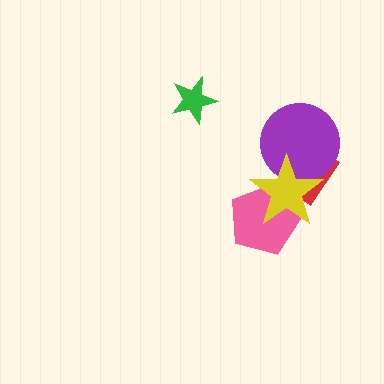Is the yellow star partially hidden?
No, no other shape covers it.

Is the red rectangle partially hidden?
Yes, it is partially covered by another shape.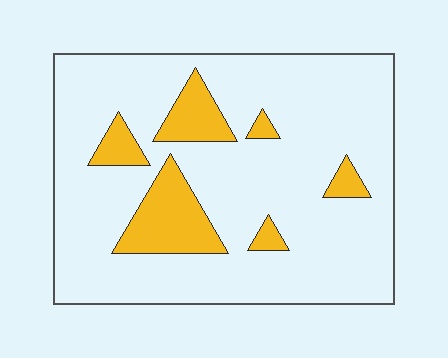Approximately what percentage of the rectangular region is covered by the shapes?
Approximately 15%.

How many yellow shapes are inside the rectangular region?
6.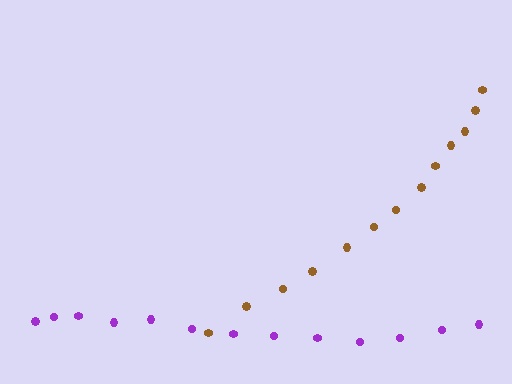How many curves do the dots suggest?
There are 2 distinct paths.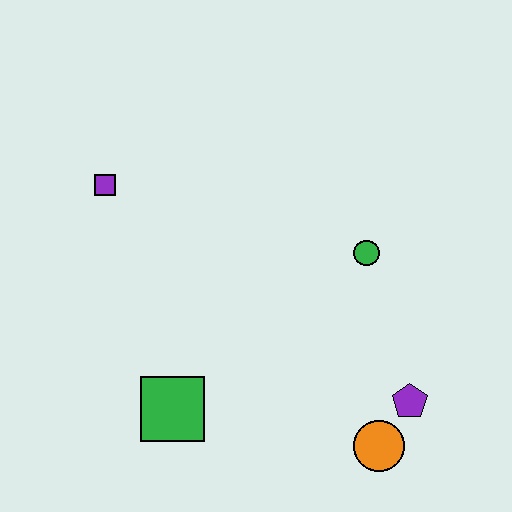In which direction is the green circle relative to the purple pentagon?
The green circle is above the purple pentagon.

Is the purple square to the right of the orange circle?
No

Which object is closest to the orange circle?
The purple pentagon is closest to the orange circle.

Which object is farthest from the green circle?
The purple square is farthest from the green circle.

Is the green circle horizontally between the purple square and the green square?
No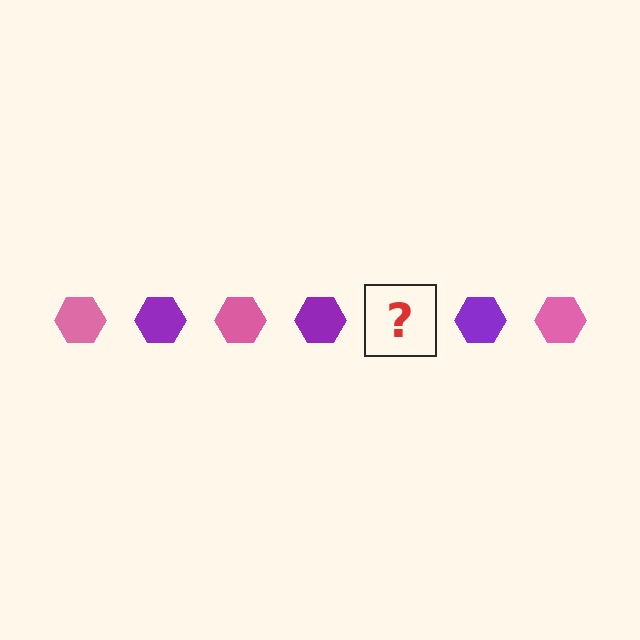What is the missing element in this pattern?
The missing element is a pink hexagon.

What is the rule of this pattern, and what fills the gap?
The rule is that the pattern cycles through pink, purple hexagons. The gap should be filled with a pink hexagon.